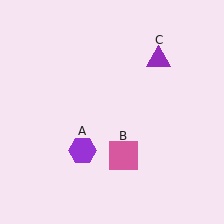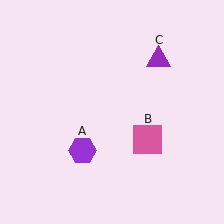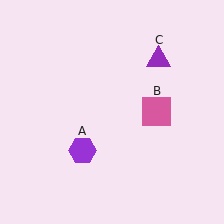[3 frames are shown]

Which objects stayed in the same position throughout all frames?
Purple hexagon (object A) and purple triangle (object C) remained stationary.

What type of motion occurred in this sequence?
The pink square (object B) rotated counterclockwise around the center of the scene.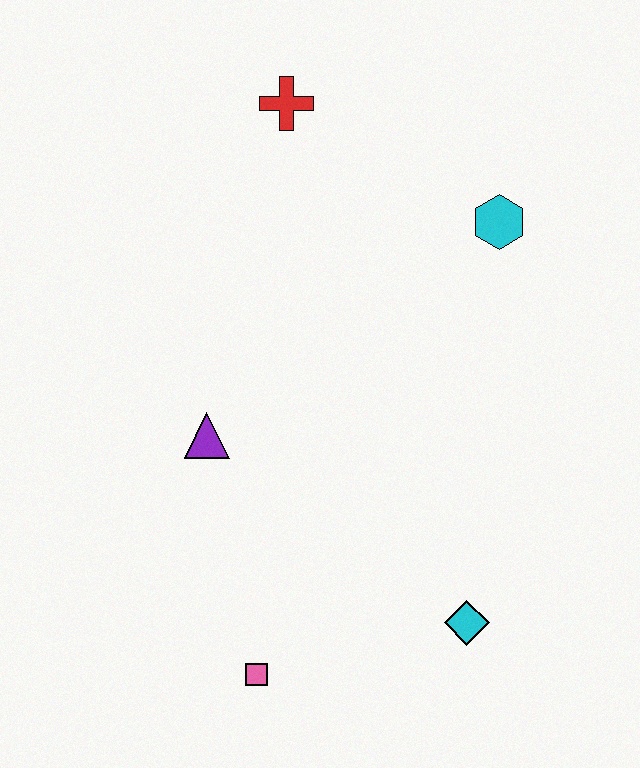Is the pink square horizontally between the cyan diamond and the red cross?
No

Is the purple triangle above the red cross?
No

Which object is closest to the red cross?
The cyan hexagon is closest to the red cross.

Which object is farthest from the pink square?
The red cross is farthest from the pink square.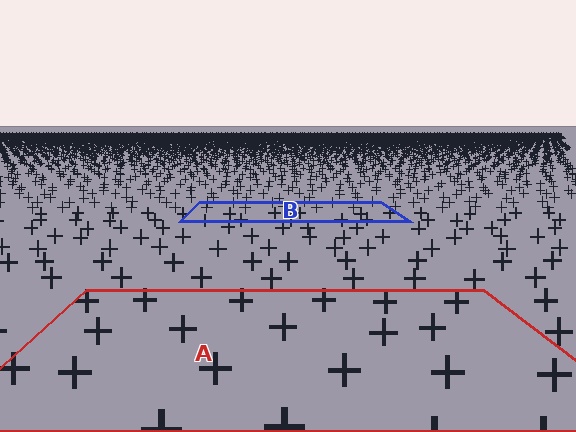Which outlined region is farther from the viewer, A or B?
Region B is farther from the viewer — the texture elements inside it appear smaller and more densely packed.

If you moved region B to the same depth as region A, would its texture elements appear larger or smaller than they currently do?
They would appear larger. At a closer depth, the same texture elements are projected at a bigger on-screen size.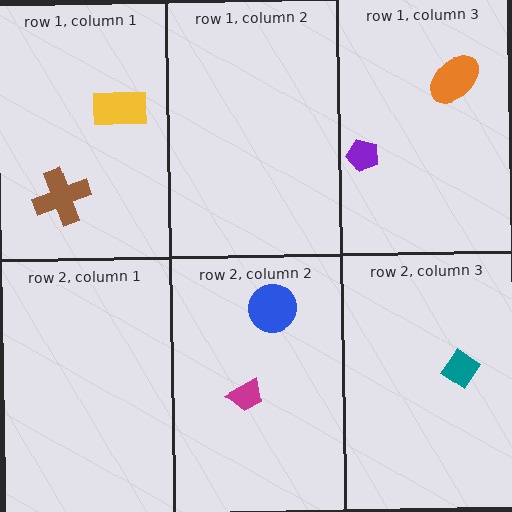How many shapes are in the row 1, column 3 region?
2.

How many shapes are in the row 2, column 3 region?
1.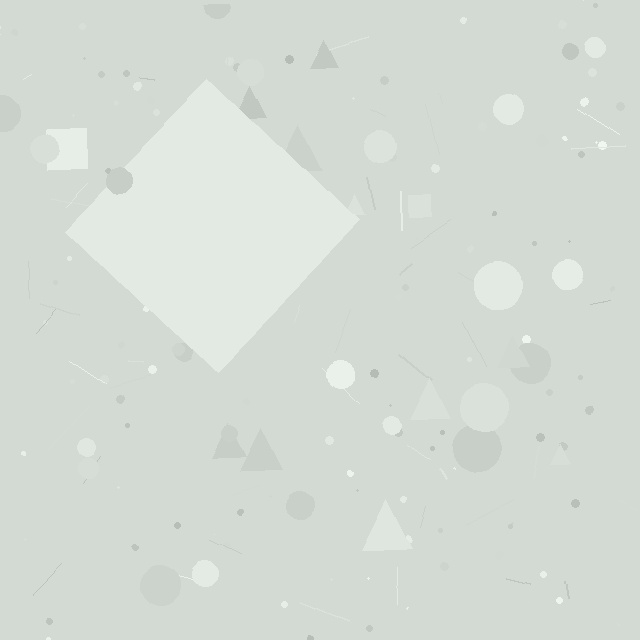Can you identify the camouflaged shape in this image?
The camouflaged shape is a diamond.